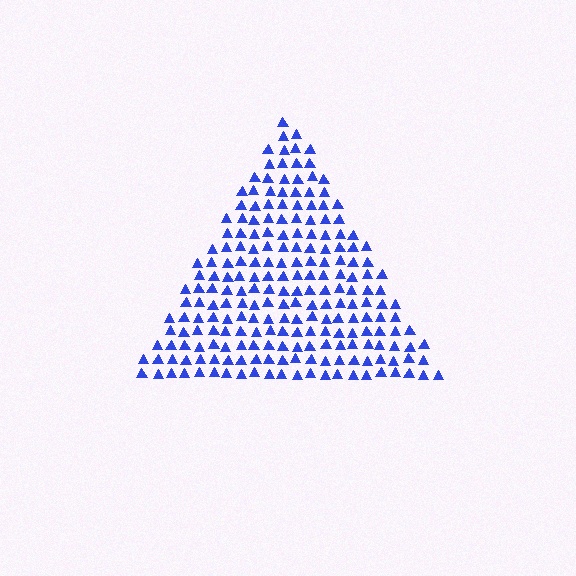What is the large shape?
The large shape is a triangle.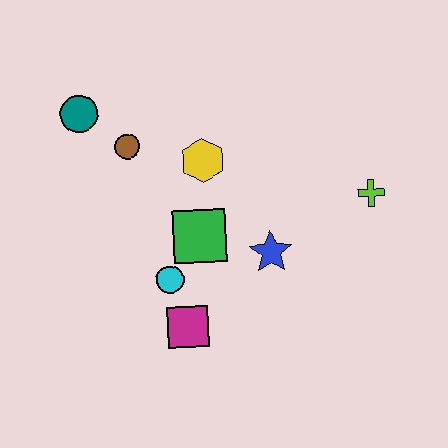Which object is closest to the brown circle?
The teal circle is closest to the brown circle.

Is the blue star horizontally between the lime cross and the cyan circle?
Yes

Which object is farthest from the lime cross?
The teal circle is farthest from the lime cross.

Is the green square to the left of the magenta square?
No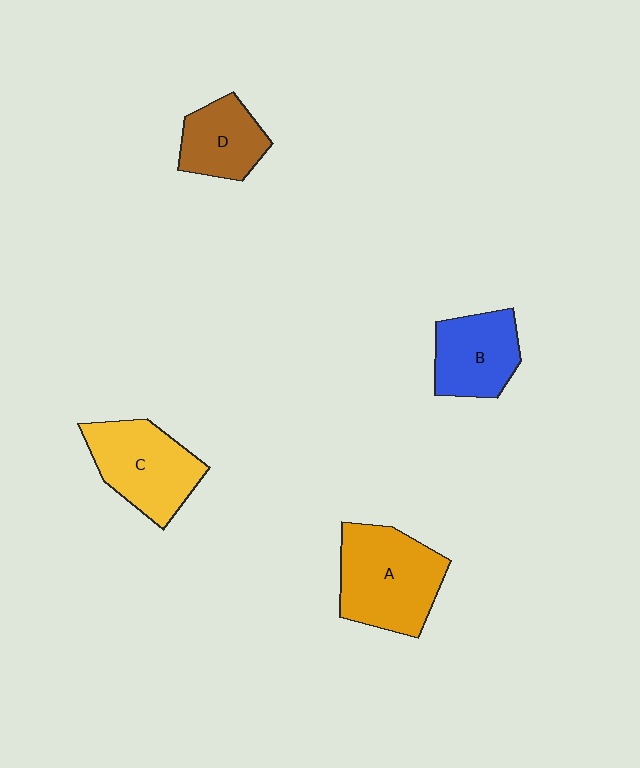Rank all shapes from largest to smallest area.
From largest to smallest: A (orange), C (yellow), B (blue), D (brown).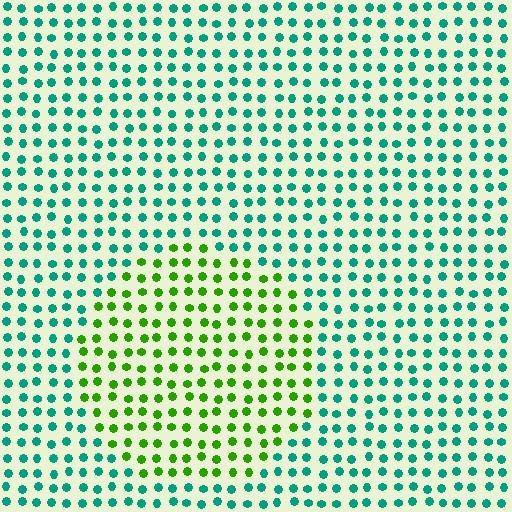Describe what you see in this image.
The image is filled with small teal elements in a uniform arrangement. A circle-shaped region is visible where the elements are tinted to a slightly different hue, forming a subtle color boundary.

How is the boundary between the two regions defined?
The boundary is defined purely by a slight shift in hue (about 61 degrees). Spacing, size, and orientation are identical on both sides.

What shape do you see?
I see a circle.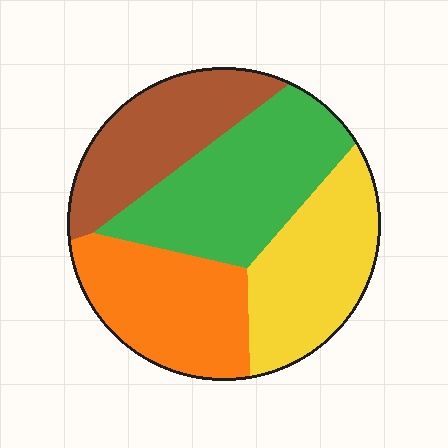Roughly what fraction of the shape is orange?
Orange takes up about one quarter (1/4) of the shape.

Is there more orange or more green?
Green.